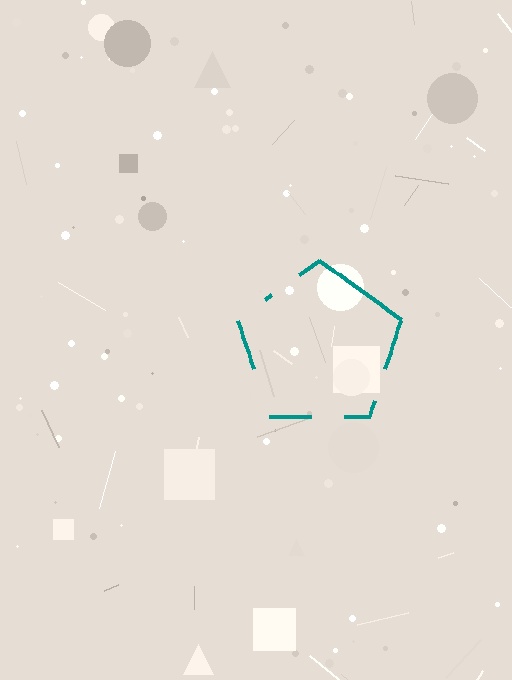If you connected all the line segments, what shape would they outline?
They would outline a pentagon.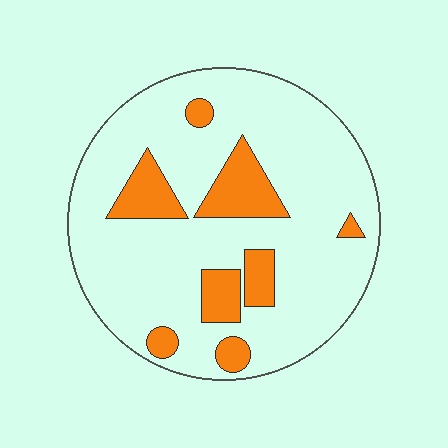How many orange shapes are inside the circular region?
8.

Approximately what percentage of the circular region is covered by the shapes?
Approximately 20%.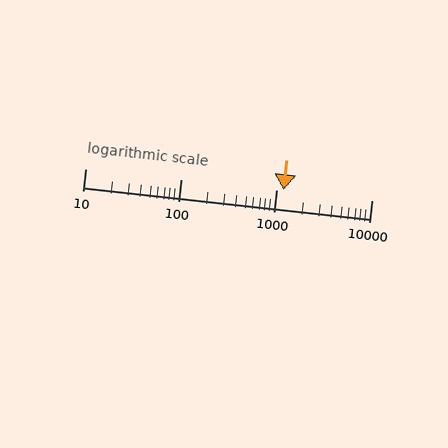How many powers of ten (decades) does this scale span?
The scale spans 3 decades, from 10 to 10000.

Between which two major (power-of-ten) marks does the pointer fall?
The pointer is between 1000 and 10000.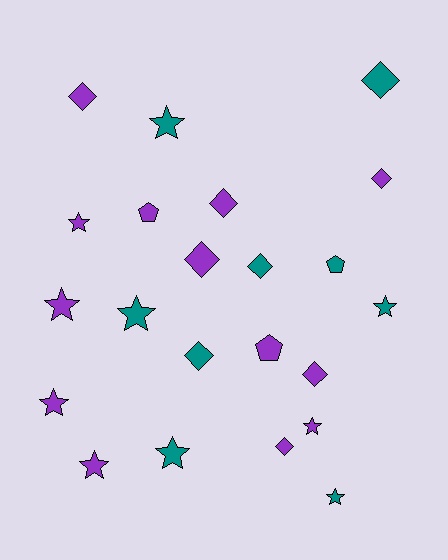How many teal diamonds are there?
There are 3 teal diamonds.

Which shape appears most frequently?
Star, with 10 objects.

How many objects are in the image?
There are 22 objects.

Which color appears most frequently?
Purple, with 13 objects.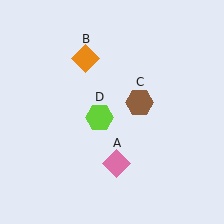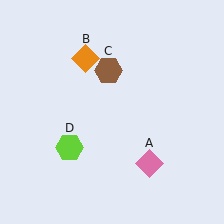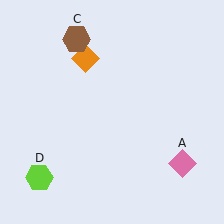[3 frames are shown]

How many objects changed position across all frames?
3 objects changed position: pink diamond (object A), brown hexagon (object C), lime hexagon (object D).